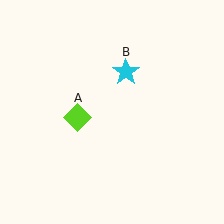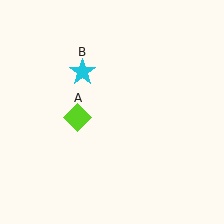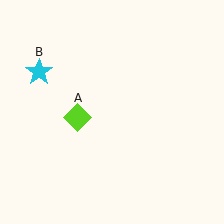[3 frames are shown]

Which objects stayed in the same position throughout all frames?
Lime diamond (object A) remained stationary.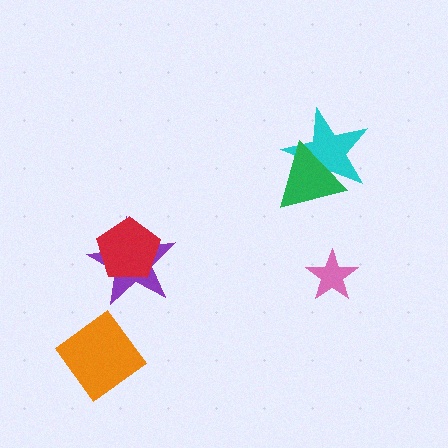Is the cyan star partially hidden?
Yes, it is partially covered by another shape.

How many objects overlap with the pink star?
0 objects overlap with the pink star.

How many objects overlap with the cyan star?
1 object overlaps with the cyan star.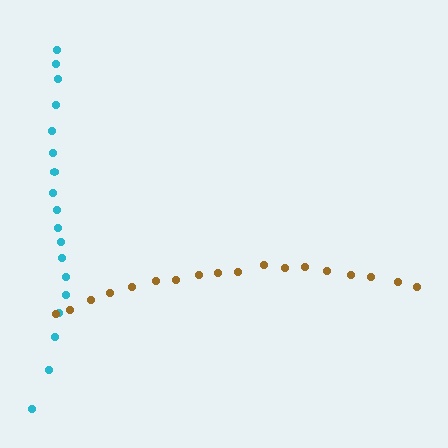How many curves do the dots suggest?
There are 2 distinct paths.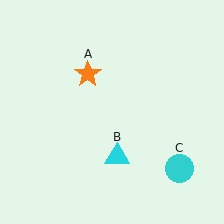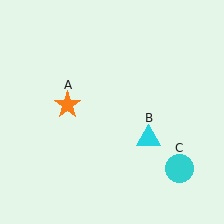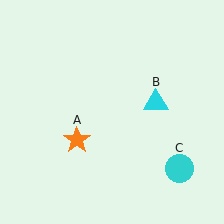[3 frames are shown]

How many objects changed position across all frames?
2 objects changed position: orange star (object A), cyan triangle (object B).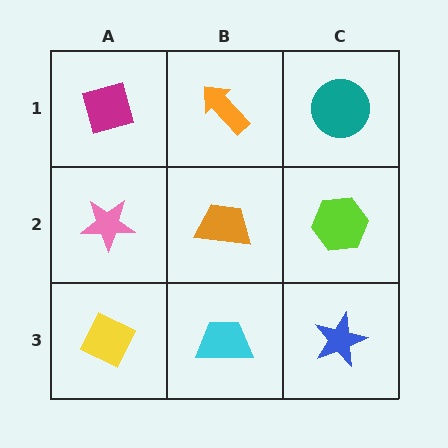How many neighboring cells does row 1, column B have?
3.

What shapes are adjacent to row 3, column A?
A pink star (row 2, column A), a cyan trapezoid (row 3, column B).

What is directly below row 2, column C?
A blue star.